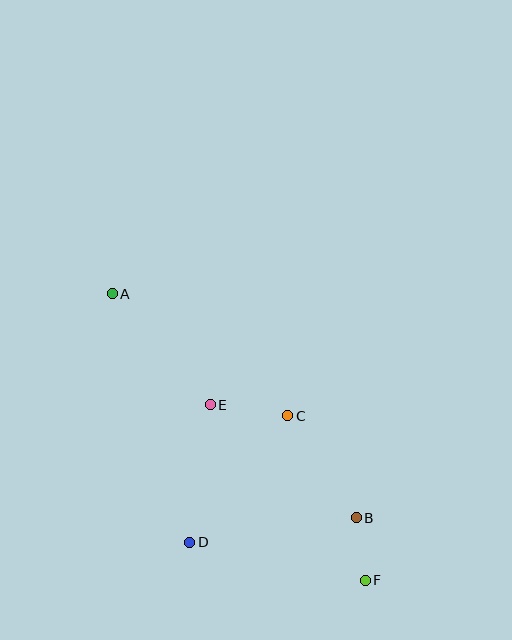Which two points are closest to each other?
Points B and F are closest to each other.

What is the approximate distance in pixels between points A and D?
The distance between A and D is approximately 260 pixels.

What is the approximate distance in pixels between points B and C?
The distance between B and C is approximately 123 pixels.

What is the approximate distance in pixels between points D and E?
The distance between D and E is approximately 139 pixels.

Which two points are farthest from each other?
Points A and F are farthest from each other.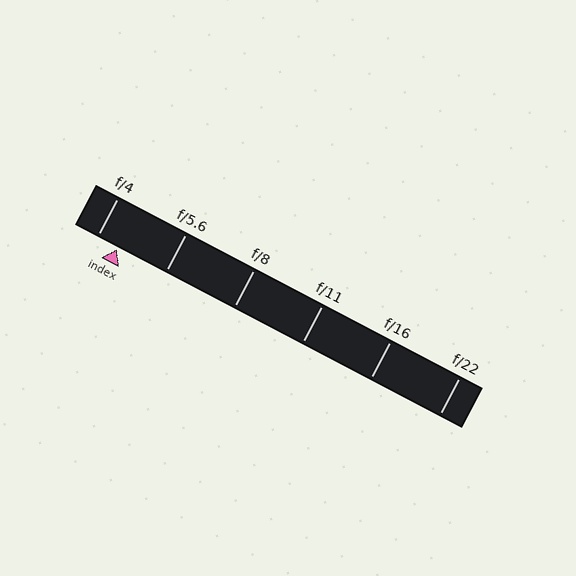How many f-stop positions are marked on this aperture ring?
There are 6 f-stop positions marked.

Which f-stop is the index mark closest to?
The index mark is closest to f/4.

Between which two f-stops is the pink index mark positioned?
The index mark is between f/4 and f/5.6.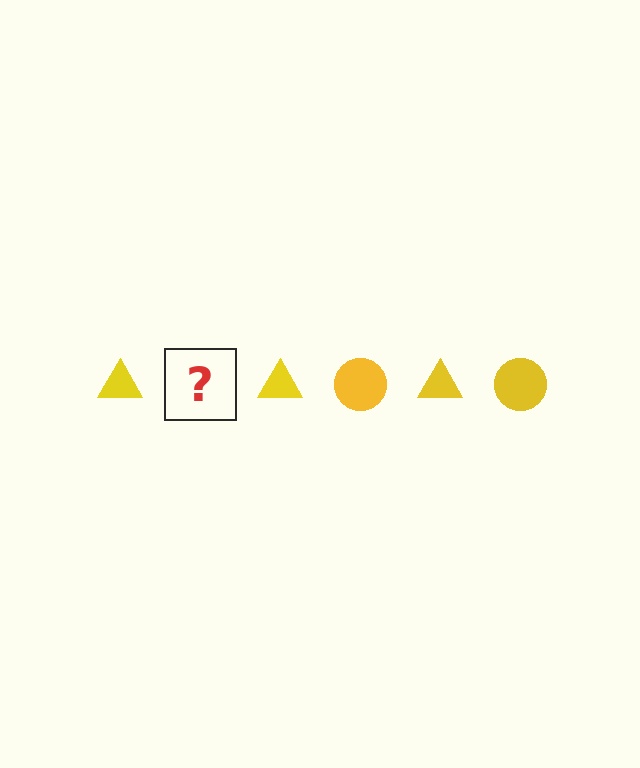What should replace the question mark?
The question mark should be replaced with a yellow circle.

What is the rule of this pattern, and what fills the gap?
The rule is that the pattern cycles through triangle, circle shapes in yellow. The gap should be filled with a yellow circle.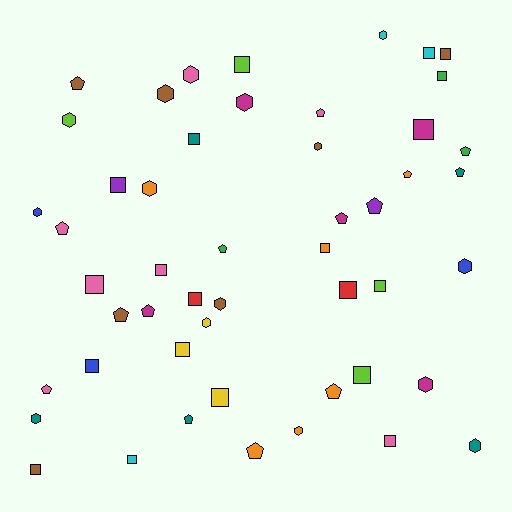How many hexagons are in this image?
There are 15 hexagons.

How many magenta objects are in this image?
There are 5 magenta objects.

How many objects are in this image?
There are 50 objects.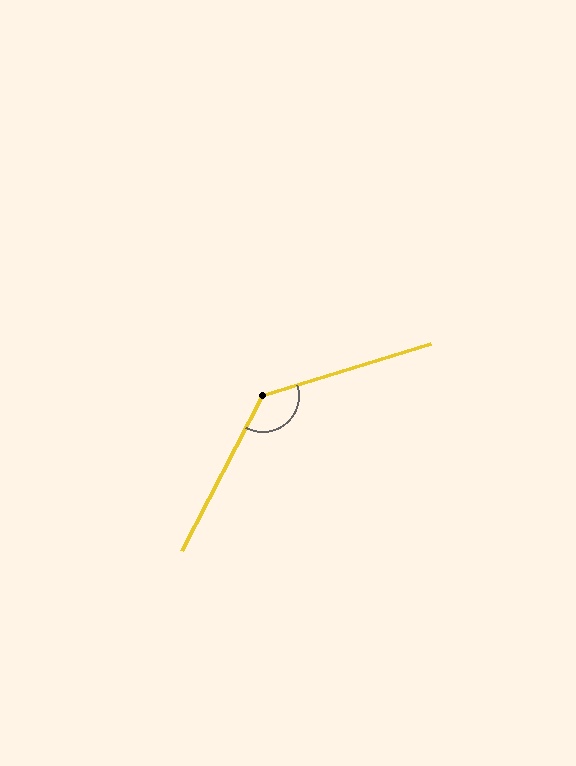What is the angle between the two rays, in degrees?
Approximately 135 degrees.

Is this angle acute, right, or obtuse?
It is obtuse.